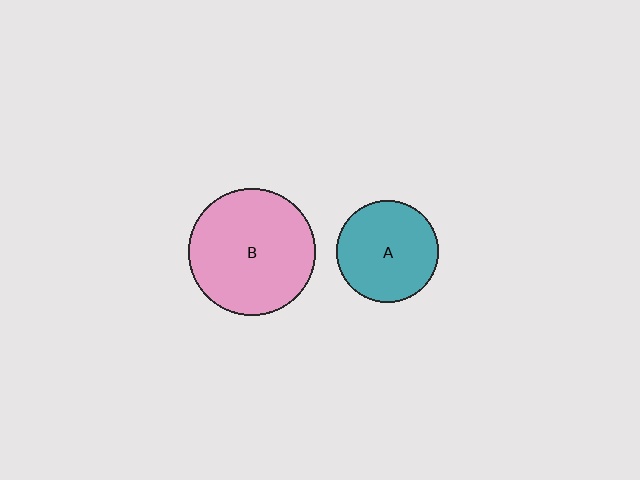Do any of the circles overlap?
No, none of the circles overlap.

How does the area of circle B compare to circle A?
Approximately 1.6 times.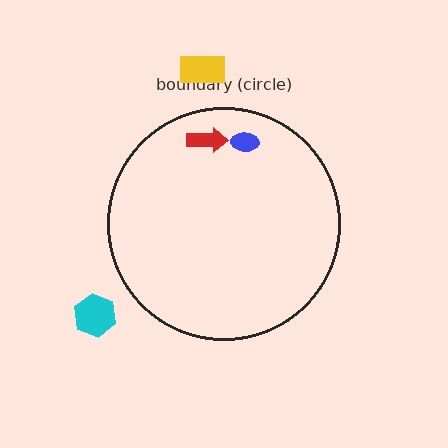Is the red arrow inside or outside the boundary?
Inside.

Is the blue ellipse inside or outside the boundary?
Inside.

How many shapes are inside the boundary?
2 inside, 2 outside.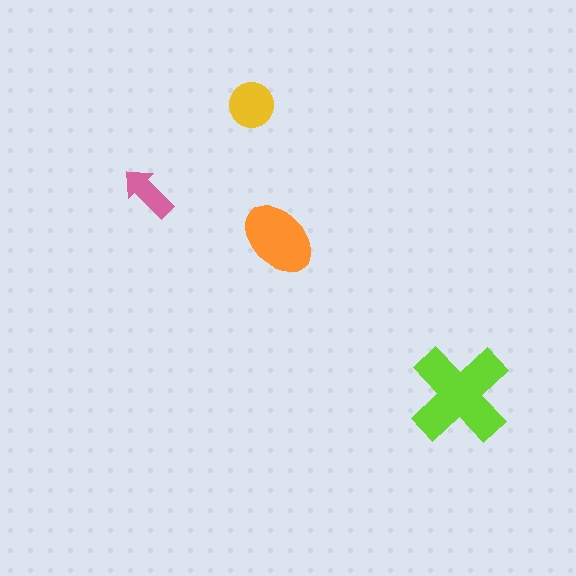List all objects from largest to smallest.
The lime cross, the orange ellipse, the yellow circle, the pink arrow.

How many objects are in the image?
There are 4 objects in the image.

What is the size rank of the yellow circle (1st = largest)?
3rd.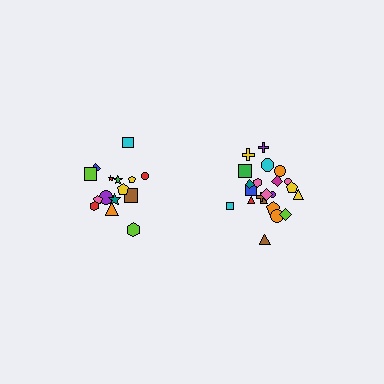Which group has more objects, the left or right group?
The right group.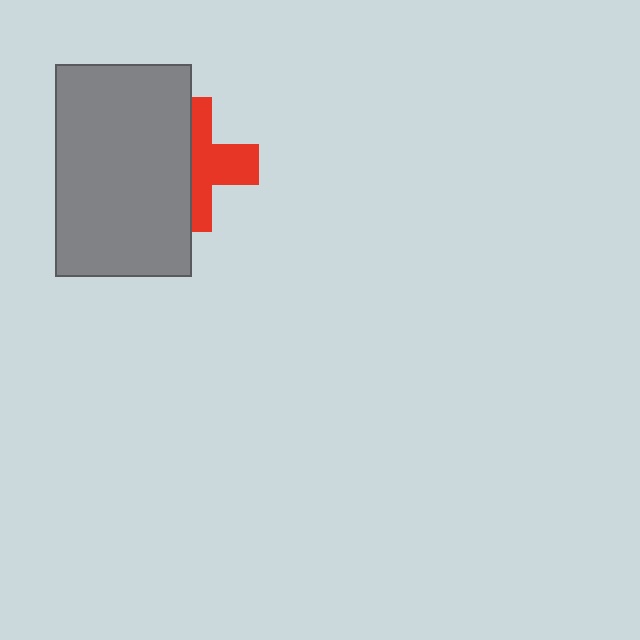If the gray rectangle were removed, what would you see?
You would see the complete red cross.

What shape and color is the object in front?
The object in front is a gray rectangle.